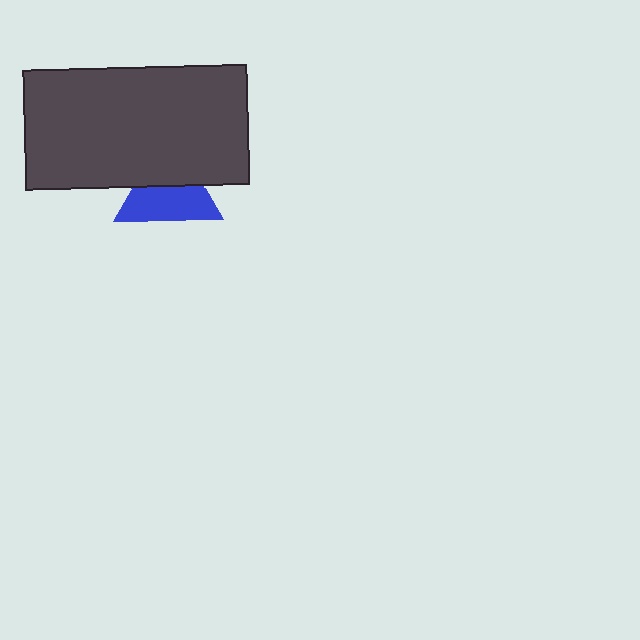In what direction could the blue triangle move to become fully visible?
The blue triangle could move down. That would shift it out from behind the dark gray rectangle entirely.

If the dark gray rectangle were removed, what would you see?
You would see the complete blue triangle.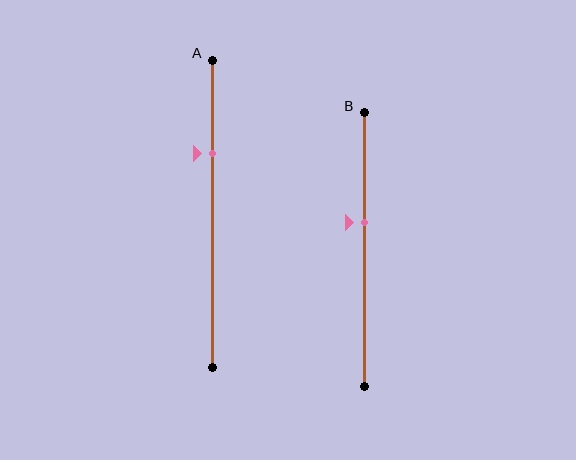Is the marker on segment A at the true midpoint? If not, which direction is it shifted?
No, the marker on segment A is shifted upward by about 20% of the segment length.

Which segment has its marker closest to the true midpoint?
Segment B has its marker closest to the true midpoint.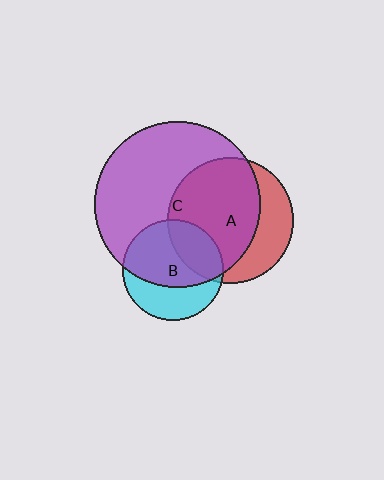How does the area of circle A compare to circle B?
Approximately 1.5 times.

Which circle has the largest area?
Circle C (purple).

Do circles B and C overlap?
Yes.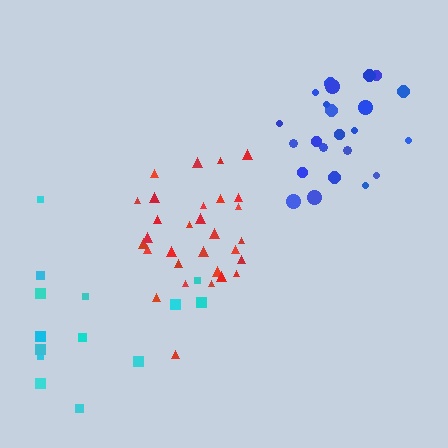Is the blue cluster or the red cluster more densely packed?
Red.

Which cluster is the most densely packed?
Red.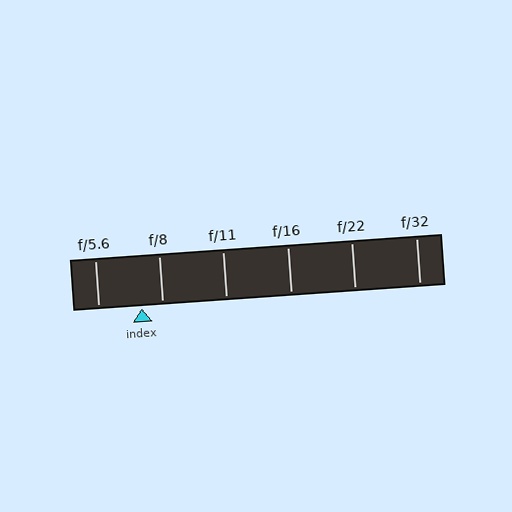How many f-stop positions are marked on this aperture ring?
There are 6 f-stop positions marked.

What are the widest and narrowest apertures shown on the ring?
The widest aperture shown is f/5.6 and the narrowest is f/32.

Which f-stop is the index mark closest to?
The index mark is closest to f/8.